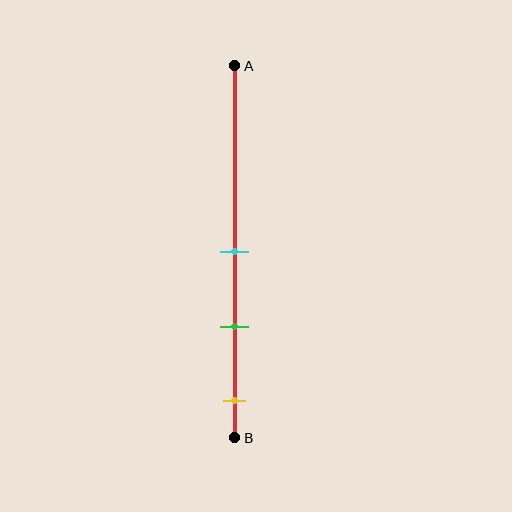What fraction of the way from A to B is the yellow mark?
The yellow mark is approximately 90% (0.9) of the way from A to B.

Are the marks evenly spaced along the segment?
Yes, the marks are approximately evenly spaced.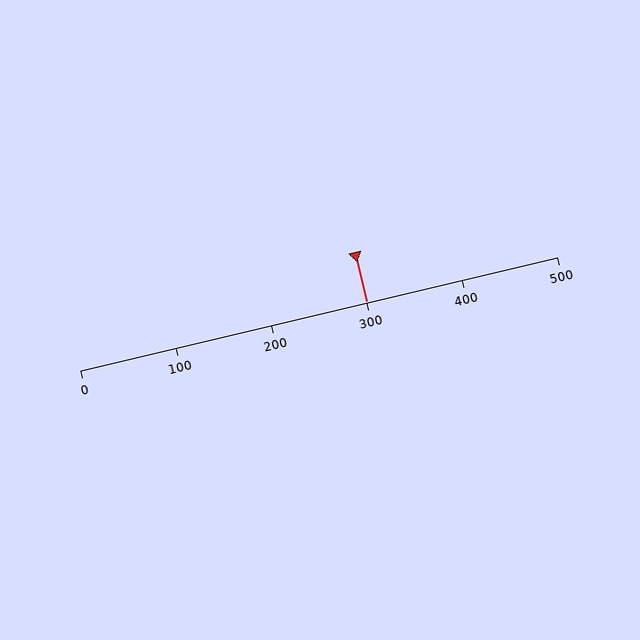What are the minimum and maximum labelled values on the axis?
The axis runs from 0 to 500.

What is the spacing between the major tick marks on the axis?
The major ticks are spaced 100 apart.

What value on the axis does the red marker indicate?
The marker indicates approximately 300.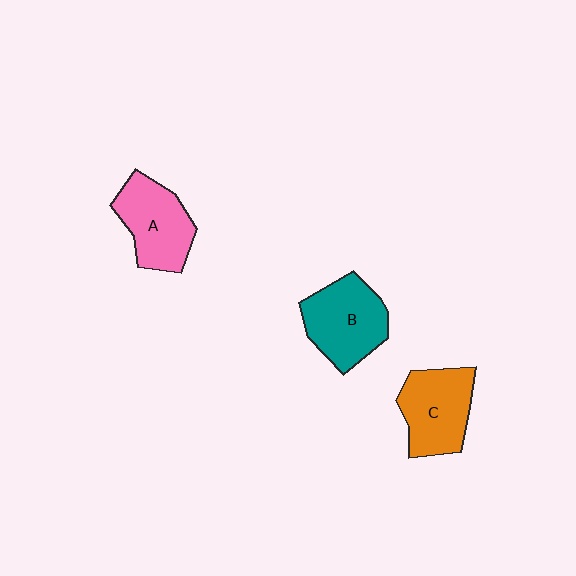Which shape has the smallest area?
Shape A (pink).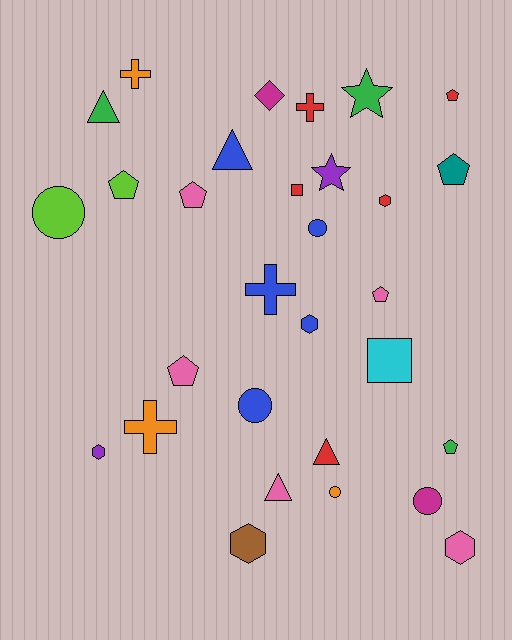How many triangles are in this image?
There are 4 triangles.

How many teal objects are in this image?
There is 1 teal object.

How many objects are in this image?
There are 30 objects.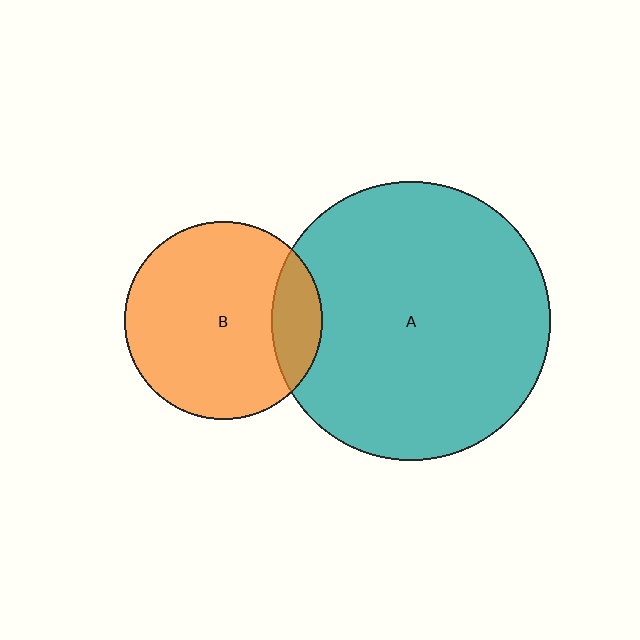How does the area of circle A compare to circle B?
Approximately 2.0 times.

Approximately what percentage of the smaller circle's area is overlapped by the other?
Approximately 15%.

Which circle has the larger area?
Circle A (teal).